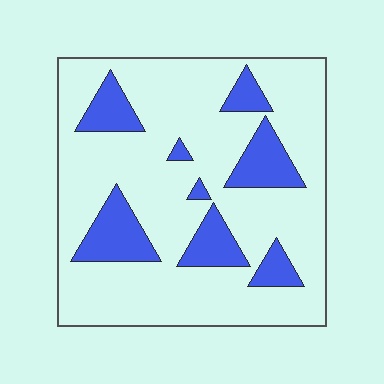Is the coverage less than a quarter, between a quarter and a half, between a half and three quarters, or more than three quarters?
Less than a quarter.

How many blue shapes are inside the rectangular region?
8.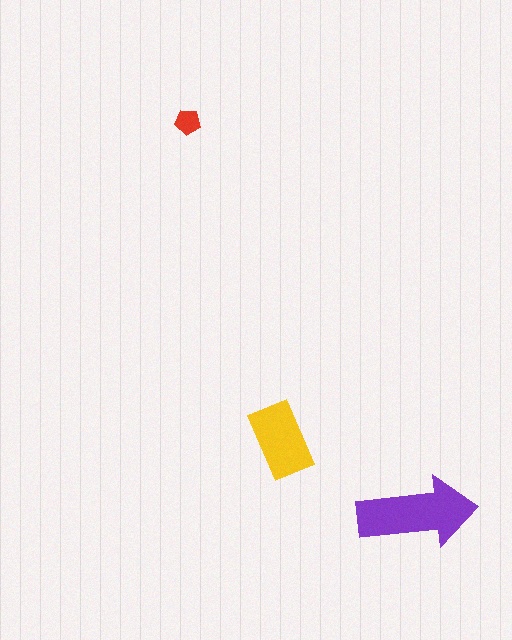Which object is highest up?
The red pentagon is topmost.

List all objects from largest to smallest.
The purple arrow, the yellow rectangle, the red pentagon.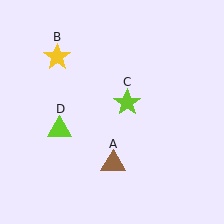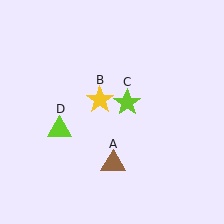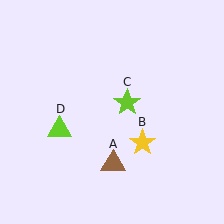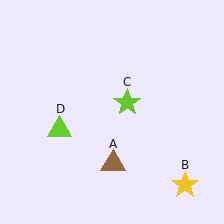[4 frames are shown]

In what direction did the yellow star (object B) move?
The yellow star (object B) moved down and to the right.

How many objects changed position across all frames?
1 object changed position: yellow star (object B).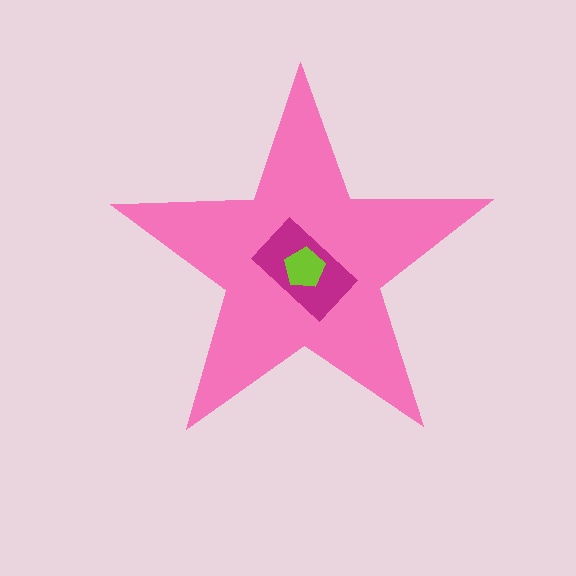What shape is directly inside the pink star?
The magenta rectangle.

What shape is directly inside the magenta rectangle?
The lime pentagon.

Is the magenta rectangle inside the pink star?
Yes.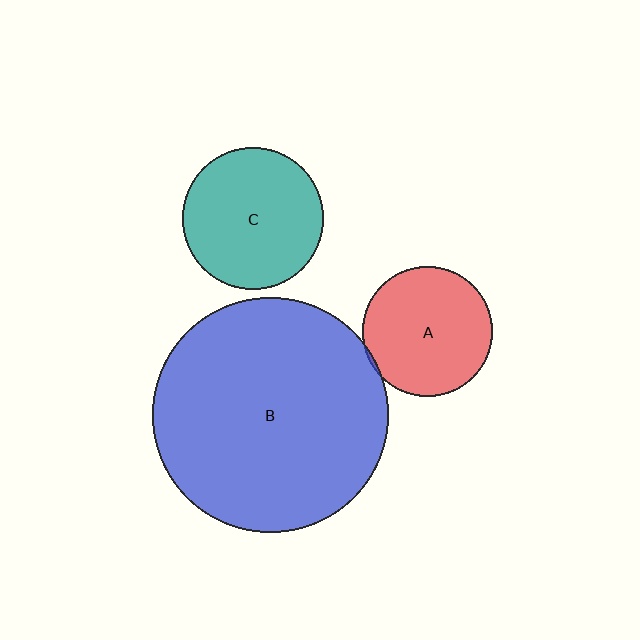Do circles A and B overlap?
Yes.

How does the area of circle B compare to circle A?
Approximately 3.3 times.